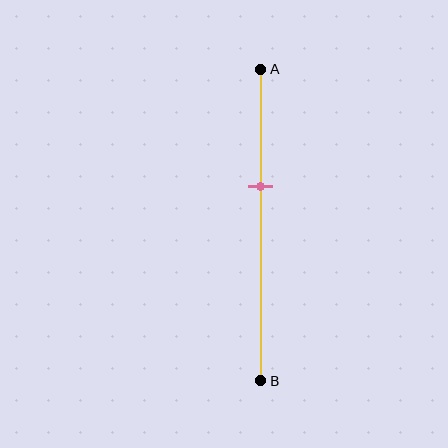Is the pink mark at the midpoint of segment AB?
No, the mark is at about 40% from A, not at the 50% midpoint.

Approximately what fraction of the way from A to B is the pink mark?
The pink mark is approximately 40% of the way from A to B.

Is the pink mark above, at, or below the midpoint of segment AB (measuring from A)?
The pink mark is above the midpoint of segment AB.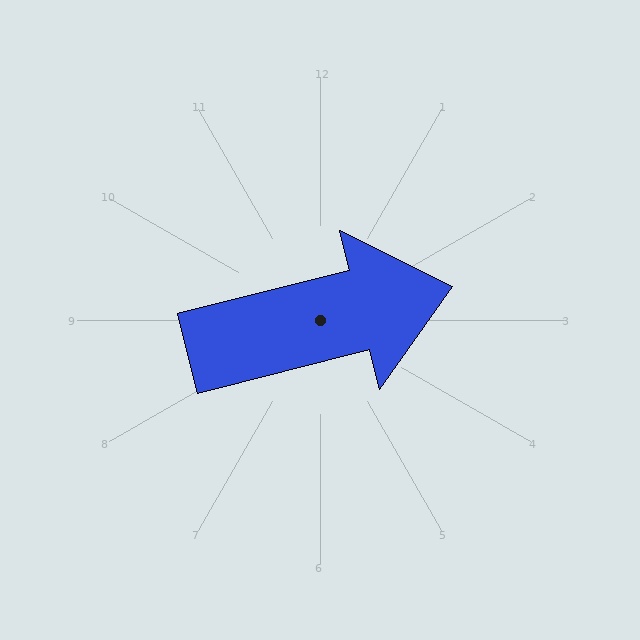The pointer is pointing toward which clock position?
Roughly 3 o'clock.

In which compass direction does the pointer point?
East.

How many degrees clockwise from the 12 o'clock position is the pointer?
Approximately 76 degrees.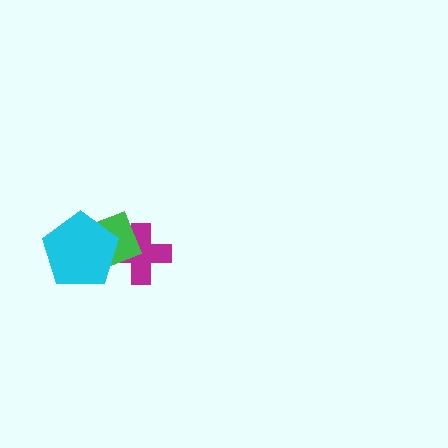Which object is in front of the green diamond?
The cyan pentagon is in front of the green diamond.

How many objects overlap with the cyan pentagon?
2 objects overlap with the cyan pentagon.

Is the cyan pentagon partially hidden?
No, no other shape covers it.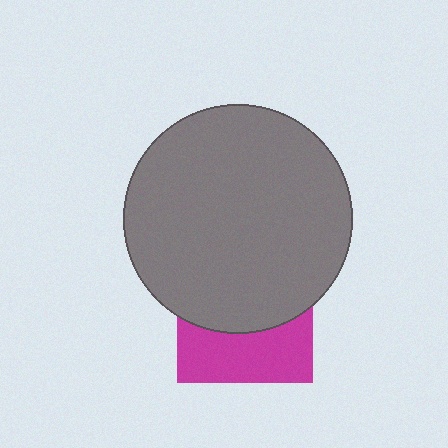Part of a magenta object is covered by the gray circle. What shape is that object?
It is a square.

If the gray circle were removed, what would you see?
You would see the complete magenta square.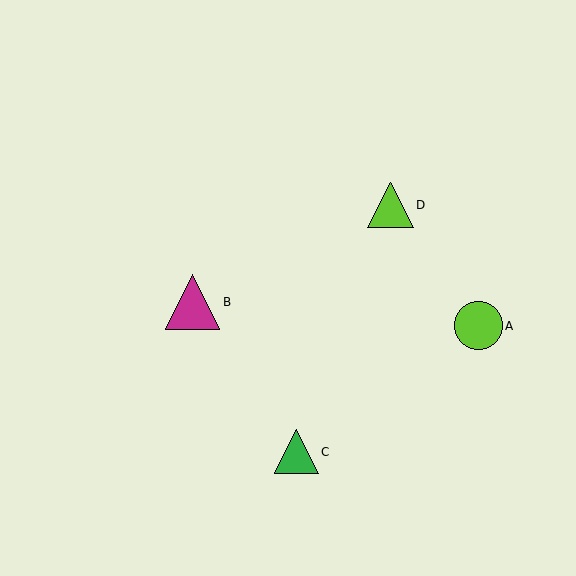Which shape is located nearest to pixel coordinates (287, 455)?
The green triangle (labeled C) at (296, 452) is nearest to that location.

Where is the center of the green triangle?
The center of the green triangle is at (296, 452).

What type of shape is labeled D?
Shape D is a lime triangle.